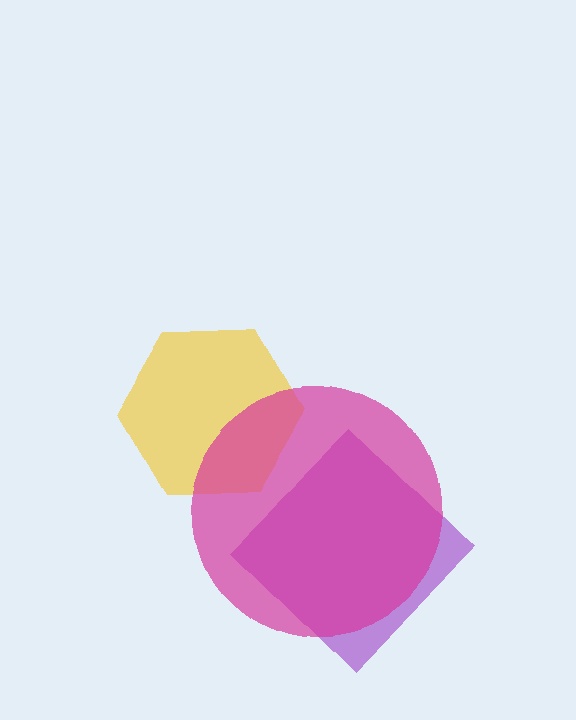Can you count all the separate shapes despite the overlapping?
Yes, there are 3 separate shapes.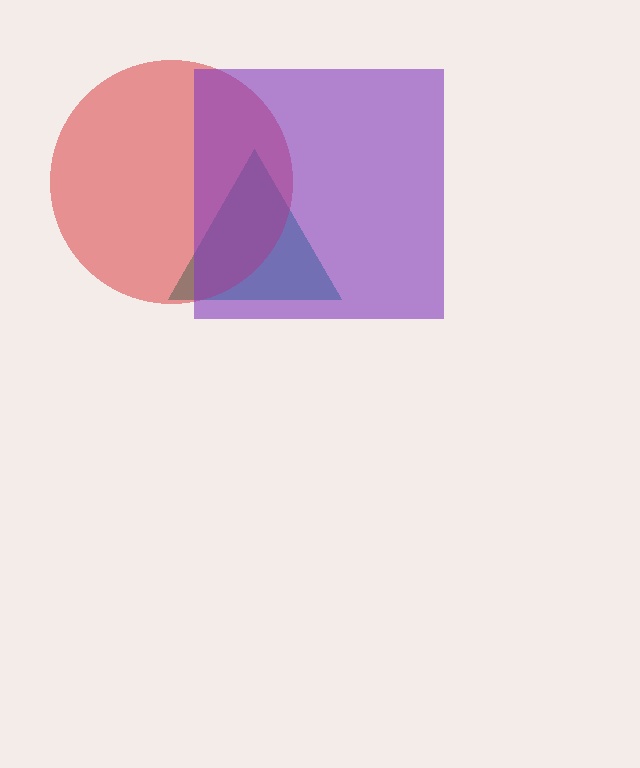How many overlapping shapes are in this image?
There are 3 overlapping shapes in the image.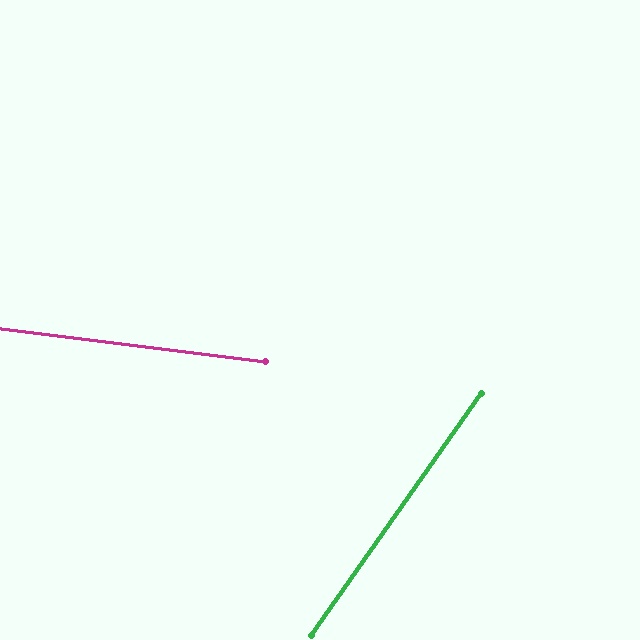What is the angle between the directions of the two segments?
Approximately 62 degrees.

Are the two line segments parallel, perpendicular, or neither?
Neither parallel nor perpendicular — they differ by about 62°.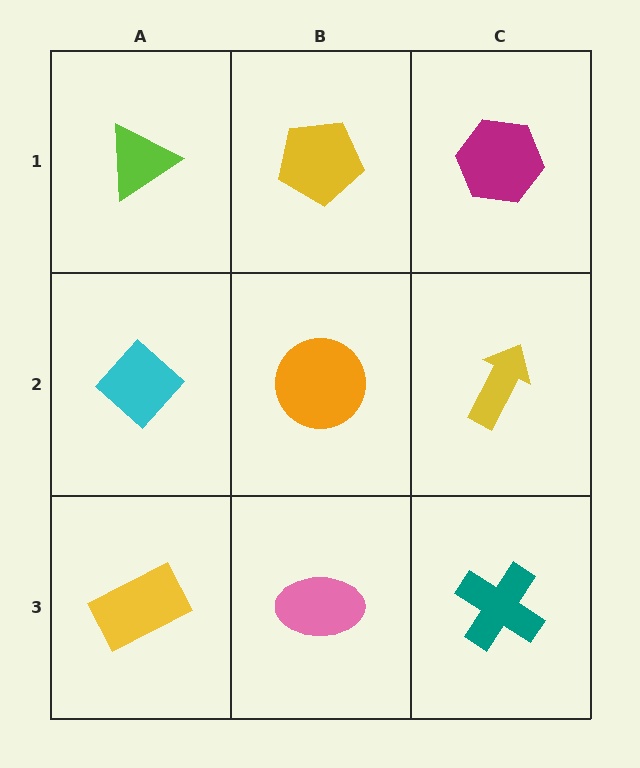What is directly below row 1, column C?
A yellow arrow.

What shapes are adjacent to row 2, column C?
A magenta hexagon (row 1, column C), a teal cross (row 3, column C), an orange circle (row 2, column B).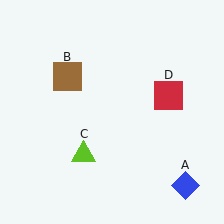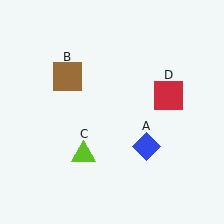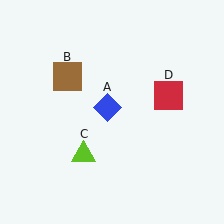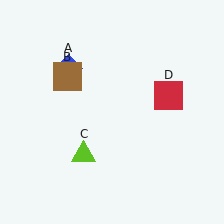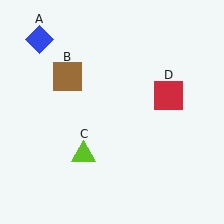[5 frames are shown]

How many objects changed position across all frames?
1 object changed position: blue diamond (object A).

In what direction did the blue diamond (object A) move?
The blue diamond (object A) moved up and to the left.